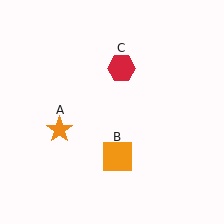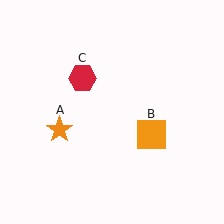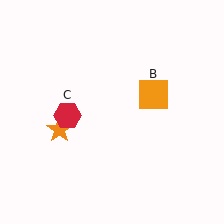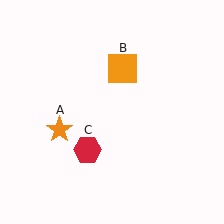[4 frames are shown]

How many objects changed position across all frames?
2 objects changed position: orange square (object B), red hexagon (object C).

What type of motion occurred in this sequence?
The orange square (object B), red hexagon (object C) rotated counterclockwise around the center of the scene.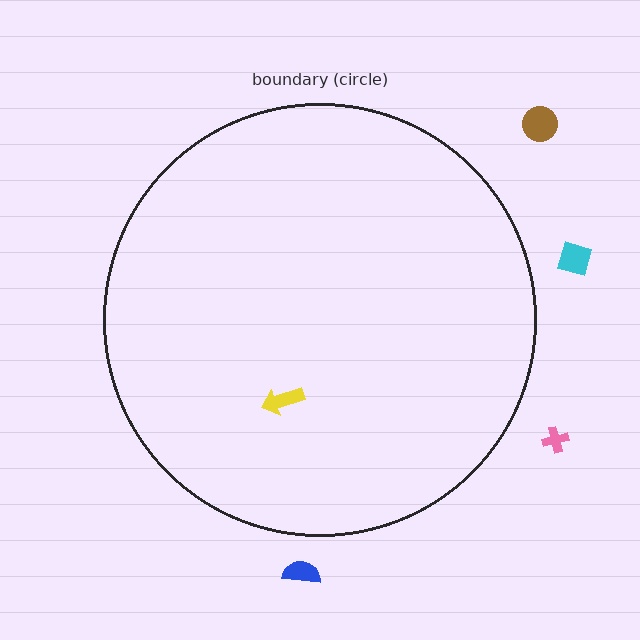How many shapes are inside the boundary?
1 inside, 4 outside.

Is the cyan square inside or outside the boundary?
Outside.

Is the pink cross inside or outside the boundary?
Outside.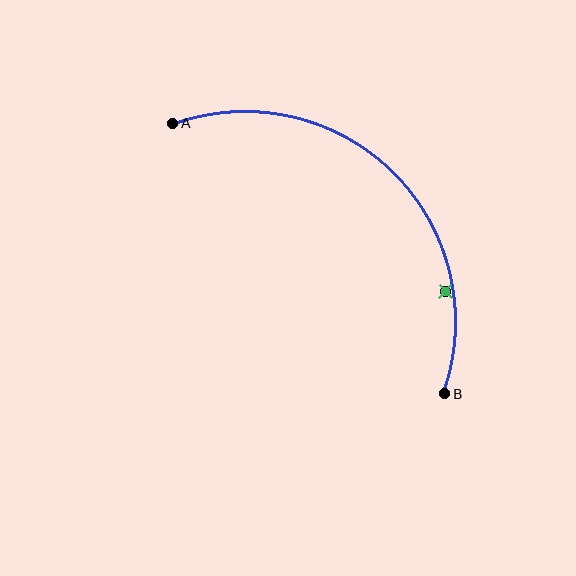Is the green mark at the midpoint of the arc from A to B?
No — the green mark does not lie on the arc at all. It sits slightly inside the curve.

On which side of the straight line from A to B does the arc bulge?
The arc bulges above and to the right of the straight line connecting A and B.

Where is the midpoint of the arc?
The arc midpoint is the point on the curve farthest from the straight line joining A and B. It sits above and to the right of that line.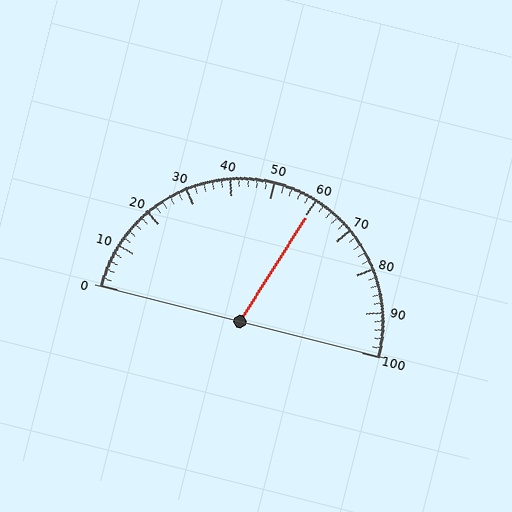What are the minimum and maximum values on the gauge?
The gauge ranges from 0 to 100.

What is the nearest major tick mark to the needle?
The nearest major tick mark is 60.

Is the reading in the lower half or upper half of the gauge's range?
The reading is in the upper half of the range (0 to 100).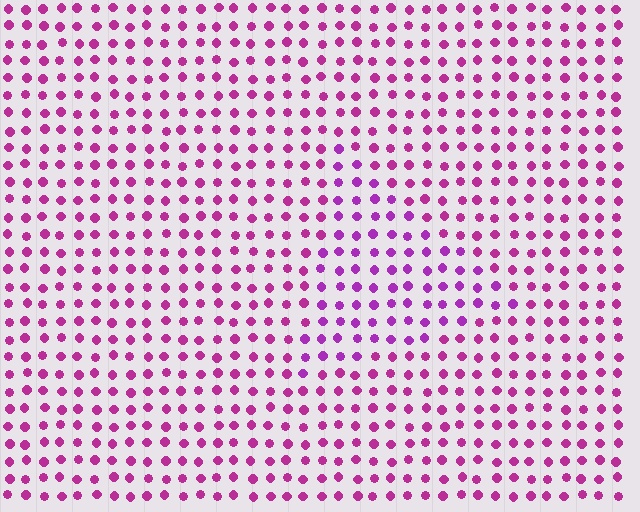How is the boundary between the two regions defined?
The boundary is defined purely by a slight shift in hue (about 22 degrees). Spacing, size, and orientation are identical on both sides.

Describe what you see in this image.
The image is filled with small magenta elements in a uniform arrangement. A triangle-shaped region is visible where the elements are tinted to a slightly different hue, forming a subtle color boundary.